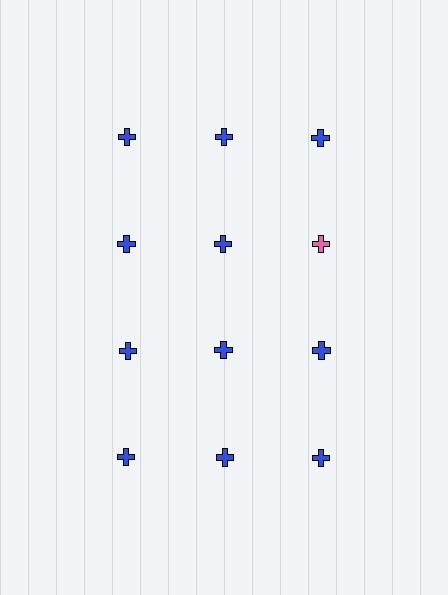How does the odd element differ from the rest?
It has a different color: pink instead of blue.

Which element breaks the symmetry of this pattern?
The pink cross in the second row, center column breaks the symmetry. All other shapes are blue crosses.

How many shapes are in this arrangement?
There are 12 shapes arranged in a grid pattern.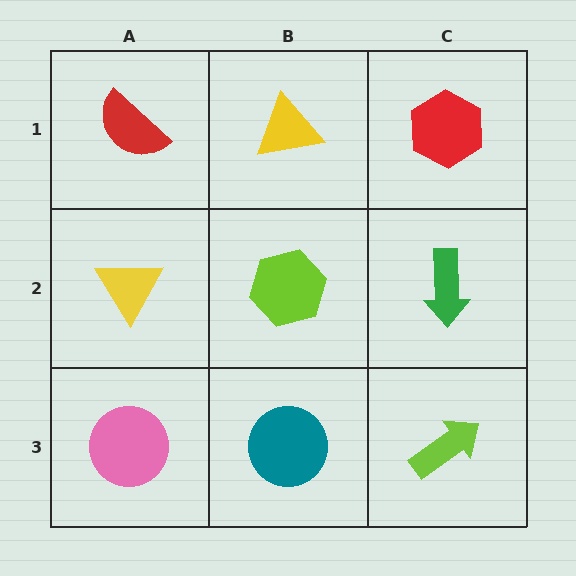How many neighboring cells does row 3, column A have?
2.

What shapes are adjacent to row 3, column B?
A lime hexagon (row 2, column B), a pink circle (row 3, column A), a lime arrow (row 3, column C).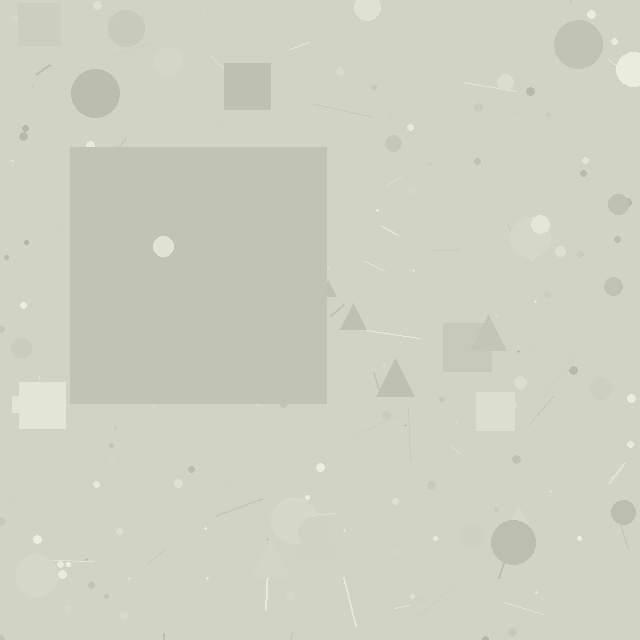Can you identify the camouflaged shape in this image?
The camouflaged shape is a square.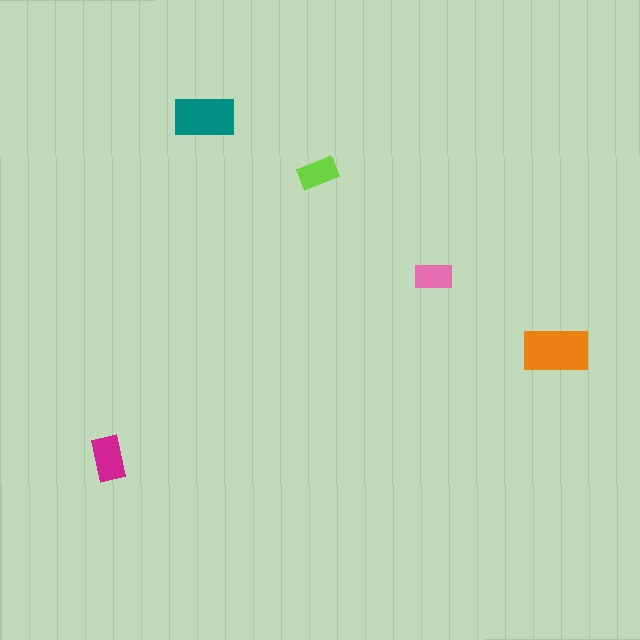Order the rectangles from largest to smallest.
the orange one, the teal one, the magenta one, the lime one, the pink one.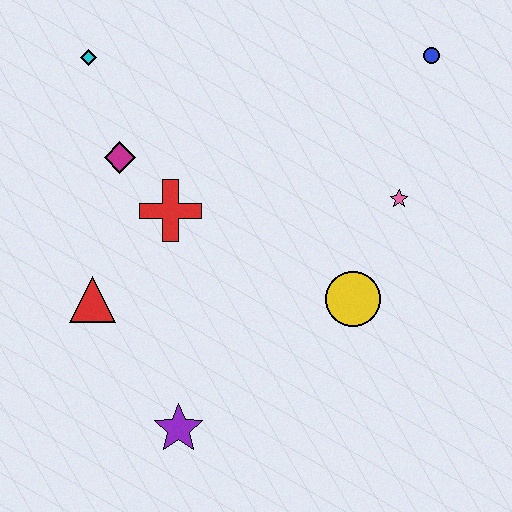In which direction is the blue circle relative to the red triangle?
The blue circle is to the right of the red triangle.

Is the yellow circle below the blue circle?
Yes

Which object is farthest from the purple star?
The blue circle is farthest from the purple star.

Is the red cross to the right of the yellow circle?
No